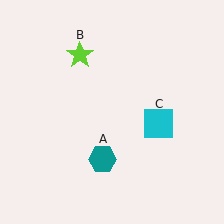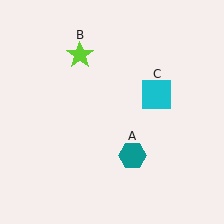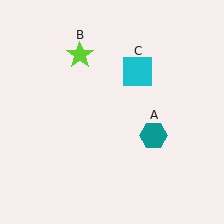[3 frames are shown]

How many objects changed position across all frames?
2 objects changed position: teal hexagon (object A), cyan square (object C).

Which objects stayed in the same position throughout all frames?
Lime star (object B) remained stationary.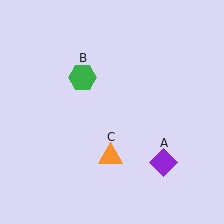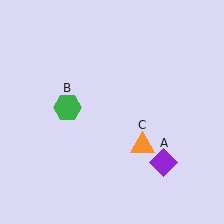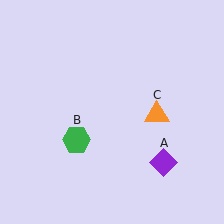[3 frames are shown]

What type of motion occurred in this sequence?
The green hexagon (object B), orange triangle (object C) rotated counterclockwise around the center of the scene.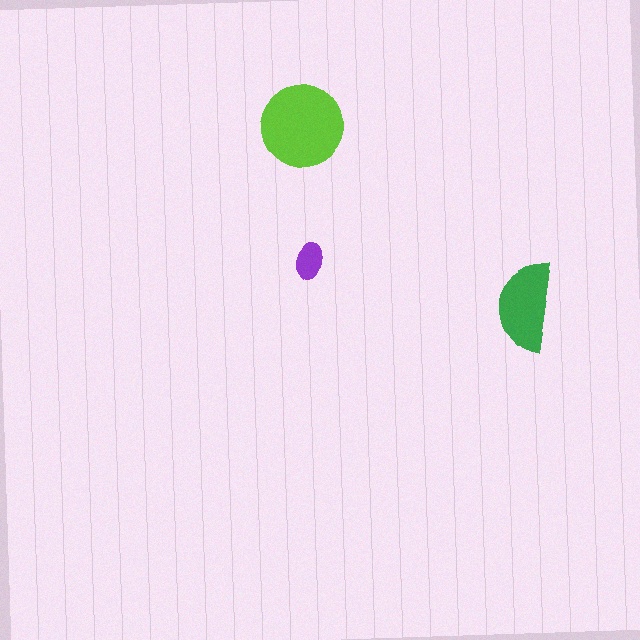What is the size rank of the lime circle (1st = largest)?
1st.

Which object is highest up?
The lime circle is topmost.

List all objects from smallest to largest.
The purple ellipse, the green semicircle, the lime circle.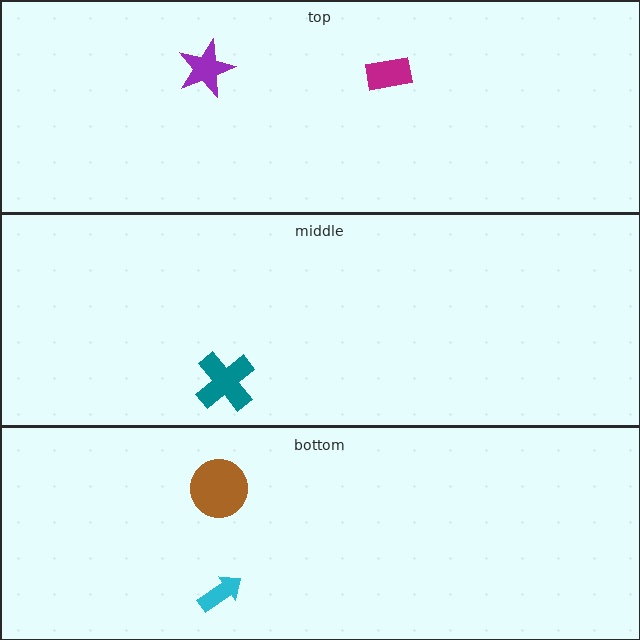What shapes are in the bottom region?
The cyan arrow, the brown circle.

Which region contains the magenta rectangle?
The top region.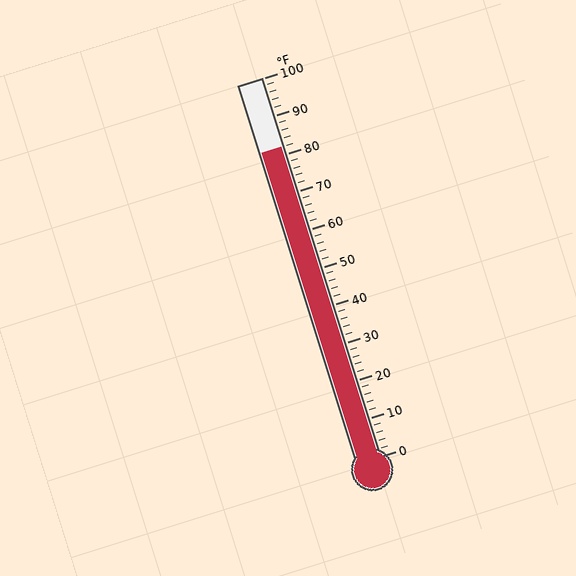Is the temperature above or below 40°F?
The temperature is above 40°F.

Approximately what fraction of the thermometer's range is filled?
The thermometer is filled to approximately 80% of its range.